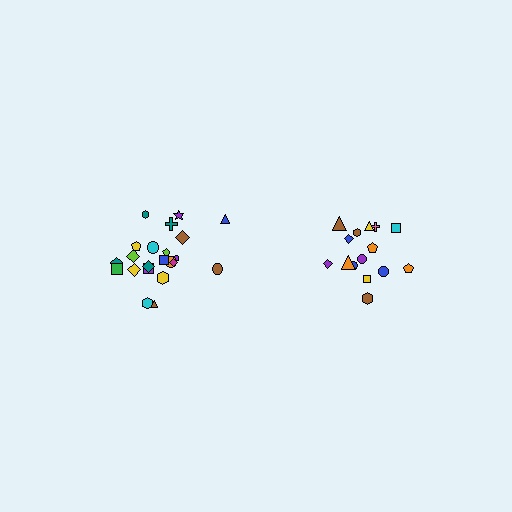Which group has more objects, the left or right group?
The left group.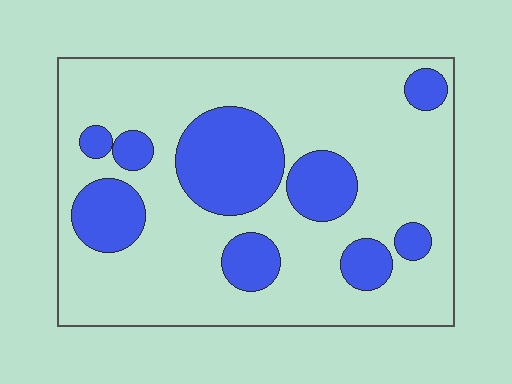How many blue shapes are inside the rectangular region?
9.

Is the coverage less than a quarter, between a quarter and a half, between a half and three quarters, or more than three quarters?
Between a quarter and a half.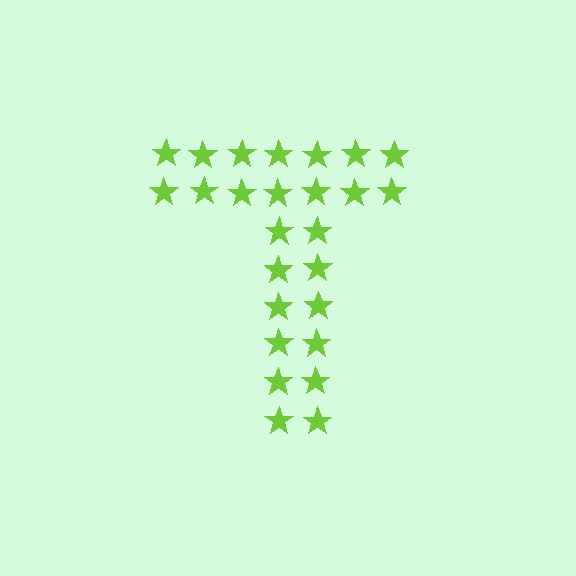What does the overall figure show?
The overall figure shows the letter T.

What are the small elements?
The small elements are stars.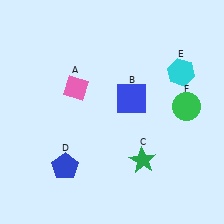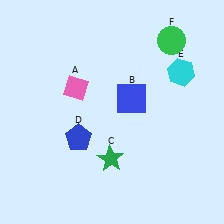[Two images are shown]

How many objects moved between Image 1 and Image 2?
3 objects moved between the two images.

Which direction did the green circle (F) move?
The green circle (F) moved up.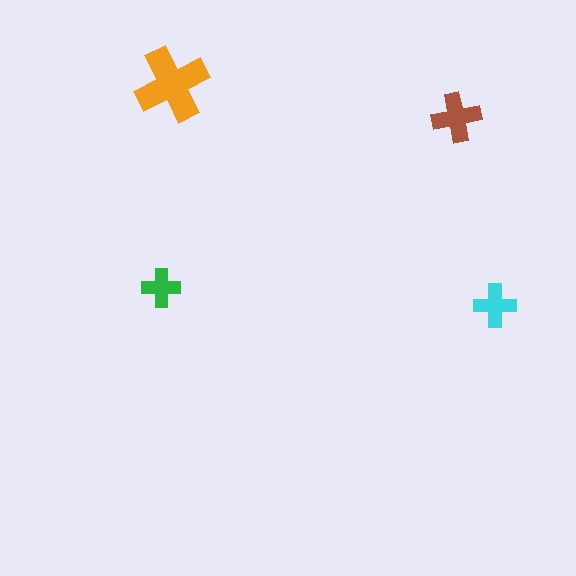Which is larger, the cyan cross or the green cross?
The cyan one.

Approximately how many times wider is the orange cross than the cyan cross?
About 2 times wider.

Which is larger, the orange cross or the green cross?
The orange one.